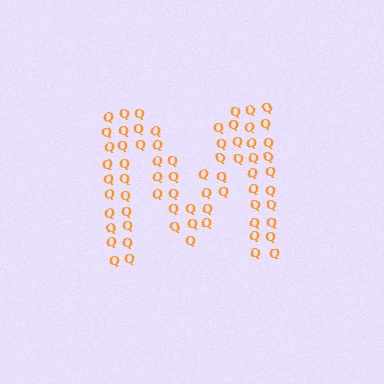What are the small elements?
The small elements are letter Q's.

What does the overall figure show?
The overall figure shows the letter M.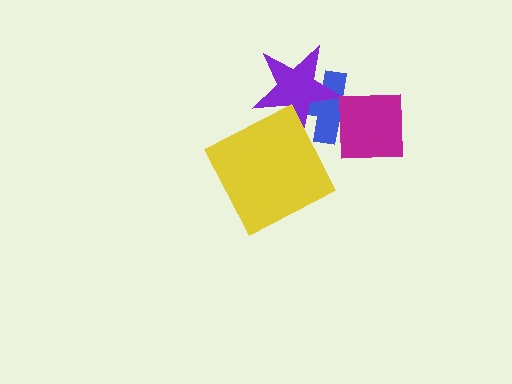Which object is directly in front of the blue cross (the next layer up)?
The purple star is directly in front of the blue cross.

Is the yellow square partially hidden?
No, no other shape covers it.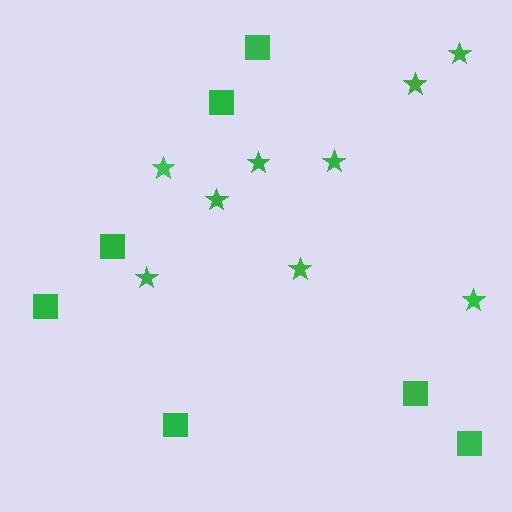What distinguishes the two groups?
There are 2 groups: one group of stars (9) and one group of squares (7).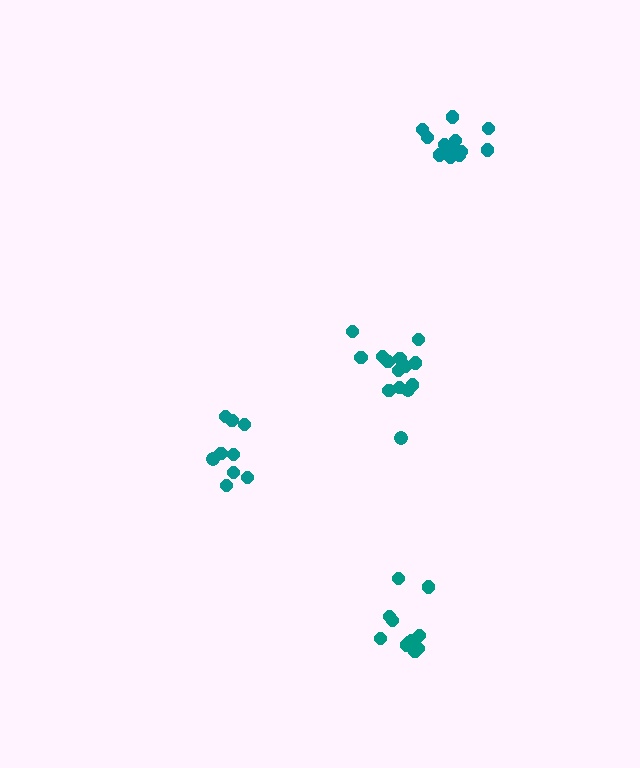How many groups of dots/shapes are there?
There are 4 groups.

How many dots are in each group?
Group 1: 11 dots, Group 2: 9 dots, Group 3: 14 dots, Group 4: 13 dots (47 total).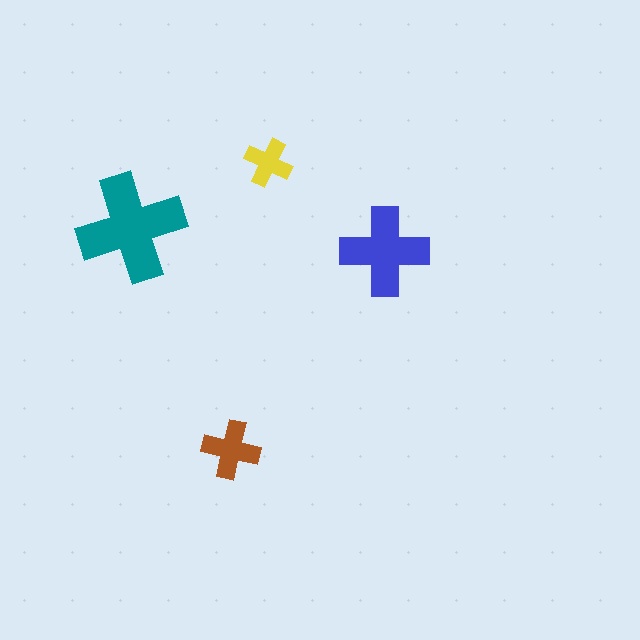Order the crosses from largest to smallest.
the teal one, the blue one, the brown one, the yellow one.